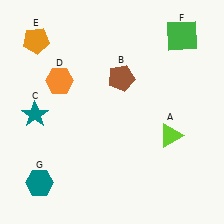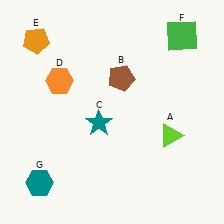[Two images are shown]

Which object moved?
The teal star (C) moved right.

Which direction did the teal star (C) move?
The teal star (C) moved right.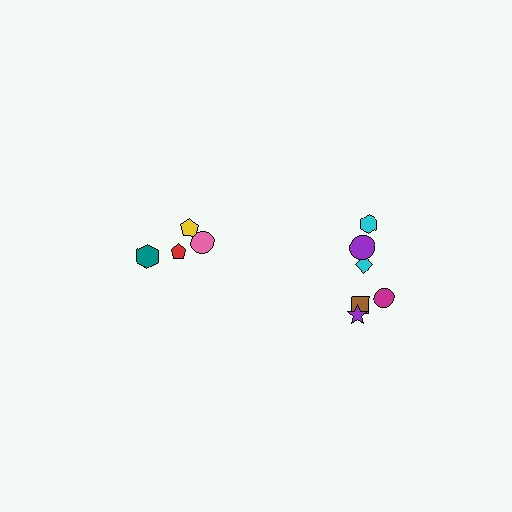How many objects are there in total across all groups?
There are 10 objects.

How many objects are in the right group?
There are 6 objects.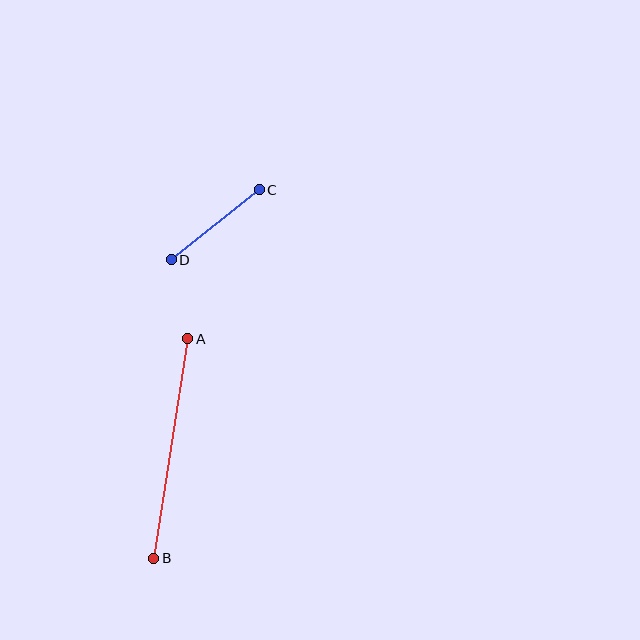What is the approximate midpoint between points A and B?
The midpoint is at approximately (171, 448) pixels.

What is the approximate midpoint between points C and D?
The midpoint is at approximately (215, 225) pixels.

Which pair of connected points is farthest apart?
Points A and B are farthest apart.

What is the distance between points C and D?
The distance is approximately 112 pixels.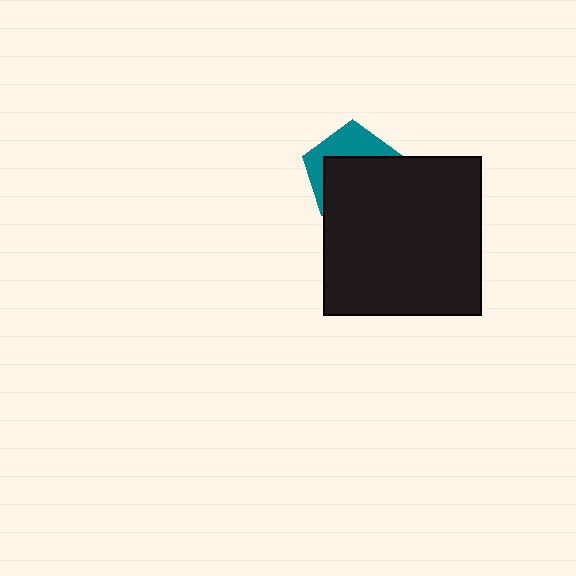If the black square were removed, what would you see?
You would see the complete teal pentagon.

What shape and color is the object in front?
The object in front is a black square.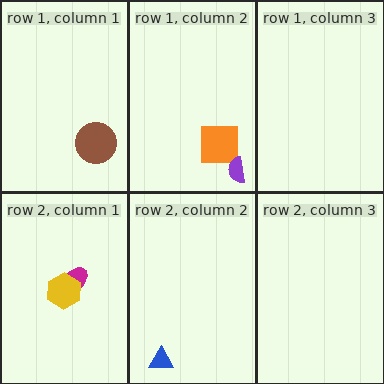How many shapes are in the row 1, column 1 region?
1.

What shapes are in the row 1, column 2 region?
The orange square, the purple semicircle.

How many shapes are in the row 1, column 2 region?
2.